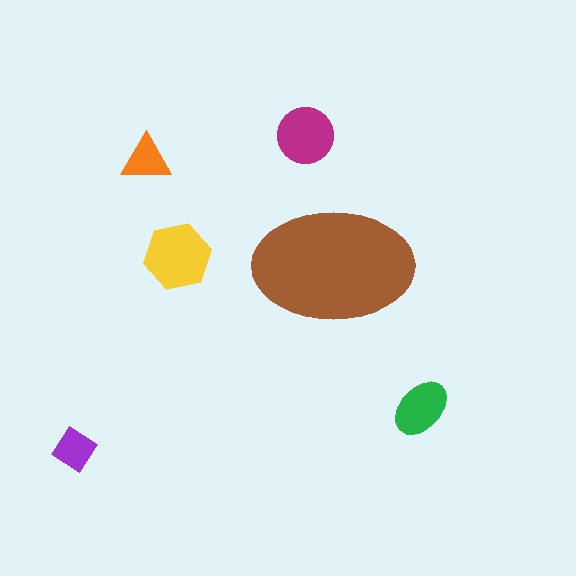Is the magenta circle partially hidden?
No, the magenta circle is fully visible.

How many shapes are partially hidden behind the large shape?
0 shapes are partially hidden.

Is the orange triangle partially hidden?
No, the orange triangle is fully visible.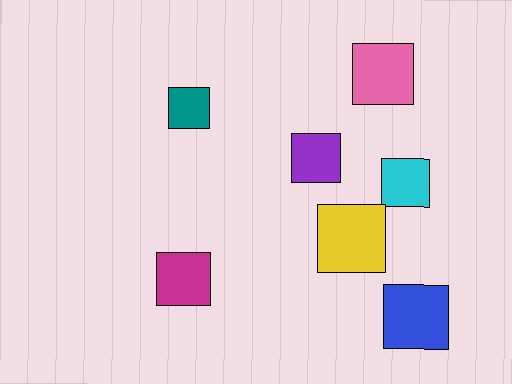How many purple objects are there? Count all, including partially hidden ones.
There is 1 purple object.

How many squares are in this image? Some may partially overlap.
There are 7 squares.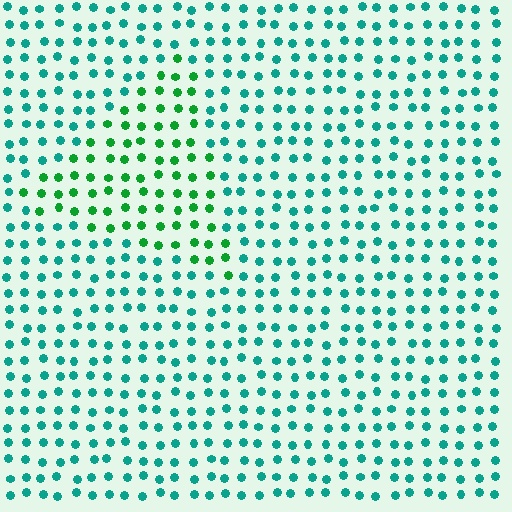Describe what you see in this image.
The image is filled with small teal elements in a uniform arrangement. A triangle-shaped region is visible where the elements are tinted to a slightly different hue, forming a subtle color boundary.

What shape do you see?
I see a triangle.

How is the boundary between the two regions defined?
The boundary is defined purely by a slight shift in hue (about 39 degrees). Spacing, size, and orientation are identical on both sides.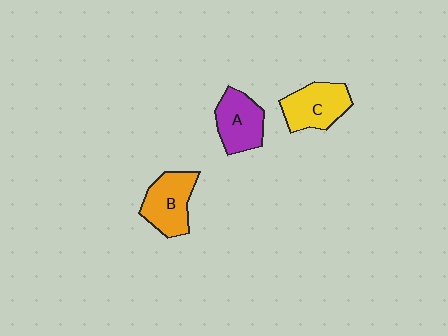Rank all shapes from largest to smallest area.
From largest to smallest: B (orange), C (yellow), A (purple).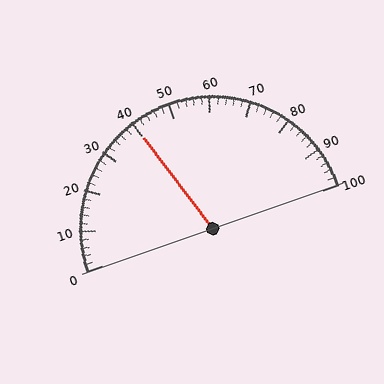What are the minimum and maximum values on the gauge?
The gauge ranges from 0 to 100.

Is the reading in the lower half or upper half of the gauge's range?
The reading is in the lower half of the range (0 to 100).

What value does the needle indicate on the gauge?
The needle indicates approximately 40.